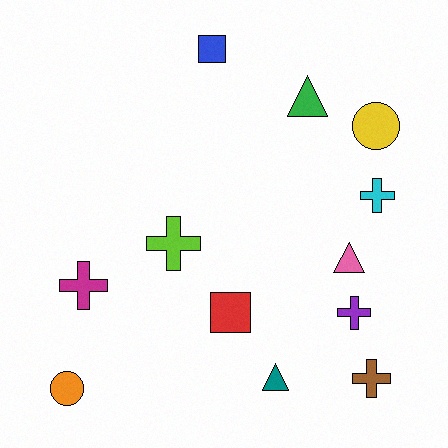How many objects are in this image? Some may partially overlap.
There are 12 objects.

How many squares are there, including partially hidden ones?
There are 2 squares.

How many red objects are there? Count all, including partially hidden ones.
There is 1 red object.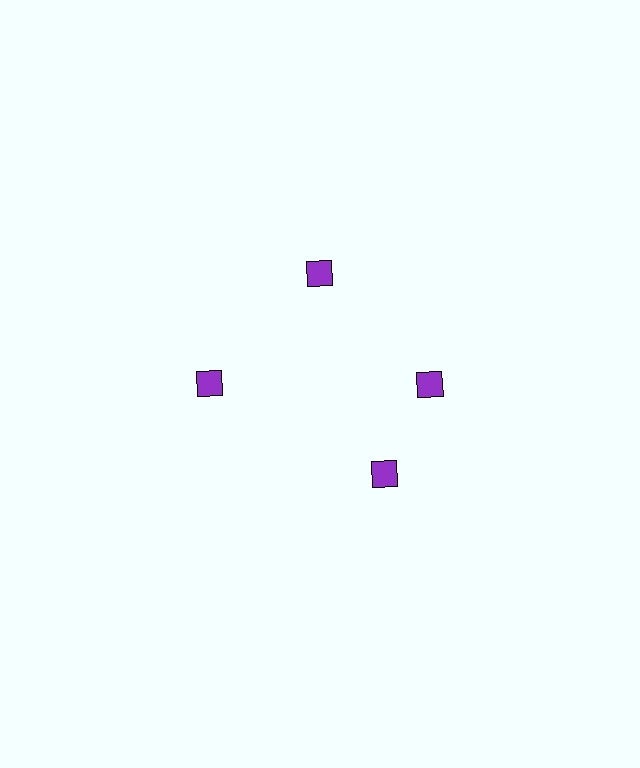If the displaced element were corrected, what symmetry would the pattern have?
It would have 4-fold rotational symmetry — the pattern would map onto itself every 90 degrees.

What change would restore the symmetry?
The symmetry would be restored by rotating it back into even spacing with its neighbors so that all 4 diamonds sit at equal angles and equal distance from the center.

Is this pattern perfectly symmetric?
No. The 4 purple diamonds are arranged in a ring, but one element near the 6 o'clock position is rotated out of alignment along the ring, breaking the 4-fold rotational symmetry.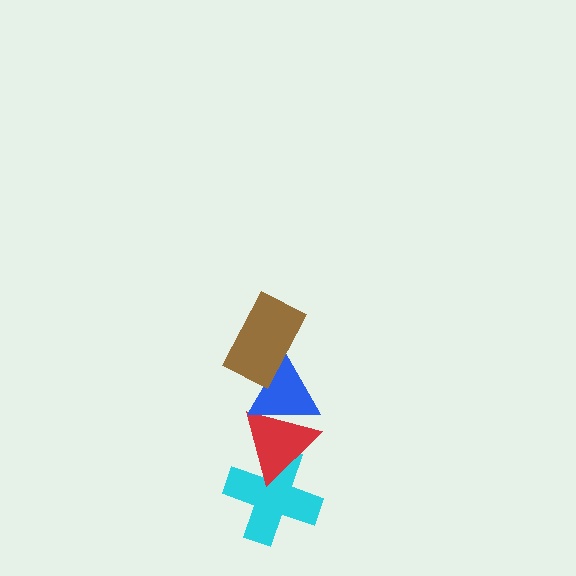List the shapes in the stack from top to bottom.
From top to bottom: the brown rectangle, the blue triangle, the red triangle, the cyan cross.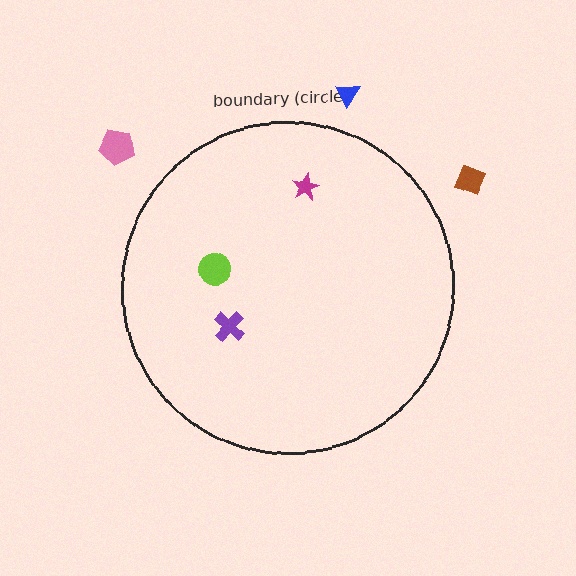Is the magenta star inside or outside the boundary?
Inside.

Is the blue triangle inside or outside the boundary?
Outside.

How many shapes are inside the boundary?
3 inside, 3 outside.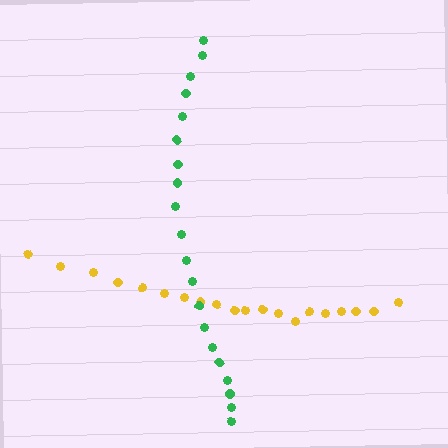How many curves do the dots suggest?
There are 2 distinct paths.